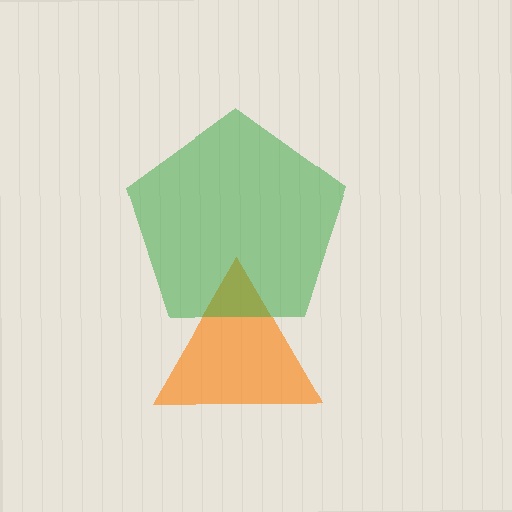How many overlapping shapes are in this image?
There are 2 overlapping shapes in the image.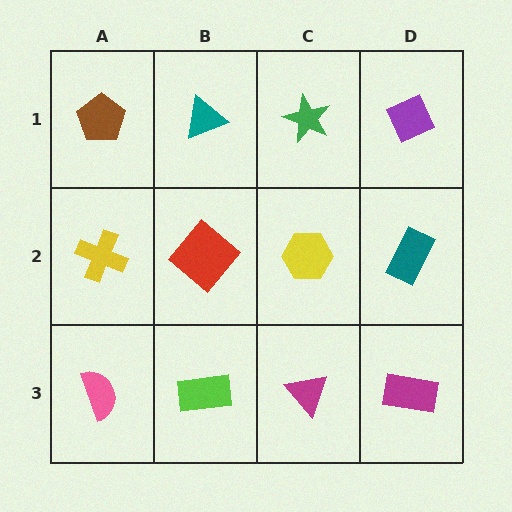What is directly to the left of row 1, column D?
A green star.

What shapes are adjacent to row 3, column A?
A yellow cross (row 2, column A), a lime rectangle (row 3, column B).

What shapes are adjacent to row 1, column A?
A yellow cross (row 2, column A), a teal triangle (row 1, column B).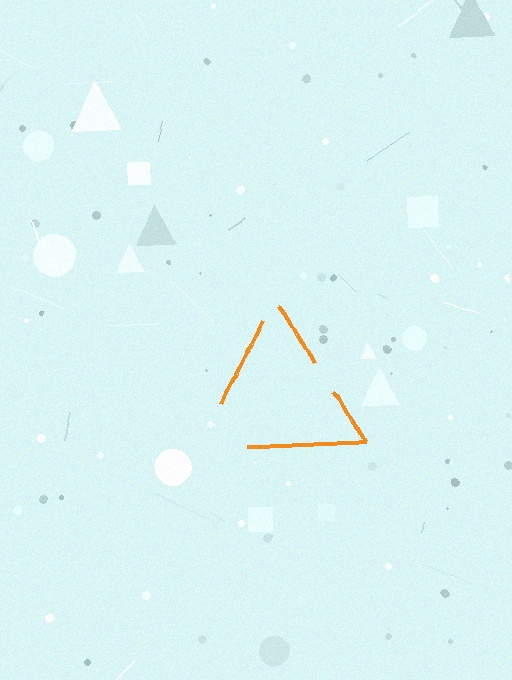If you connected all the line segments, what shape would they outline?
They would outline a triangle.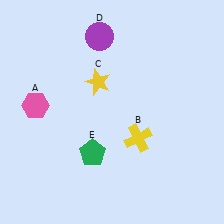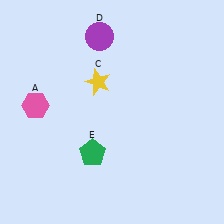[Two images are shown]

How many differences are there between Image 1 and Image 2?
There is 1 difference between the two images.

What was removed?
The yellow cross (B) was removed in Image 2.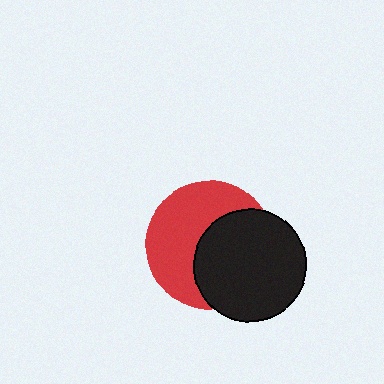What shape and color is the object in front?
The object in front is a black circle.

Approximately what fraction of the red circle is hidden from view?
Roughly 48% of the red circle is hidden behind the black circle.